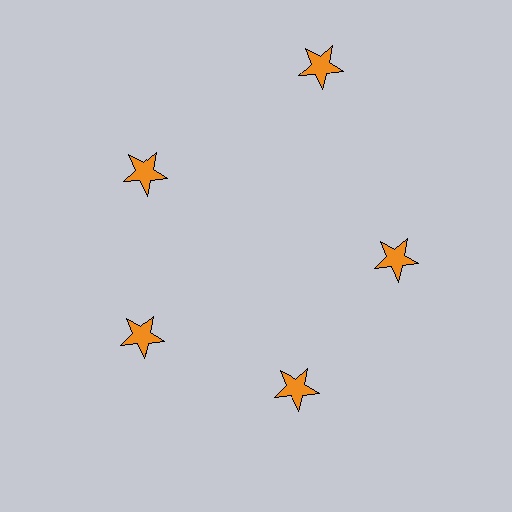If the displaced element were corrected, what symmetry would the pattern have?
It would have 5-fold rotational symmetry — the pattern would map onto itself every 72 degrees.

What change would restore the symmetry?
The symmetry would be restored by moving it inward, back onto the ring so that all 5 stars sit at equal angles and equal distance from the center.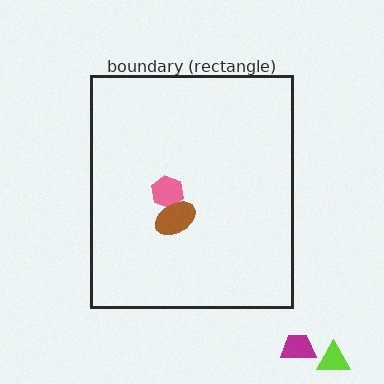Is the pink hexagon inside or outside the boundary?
Inside.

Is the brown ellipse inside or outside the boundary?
Inside.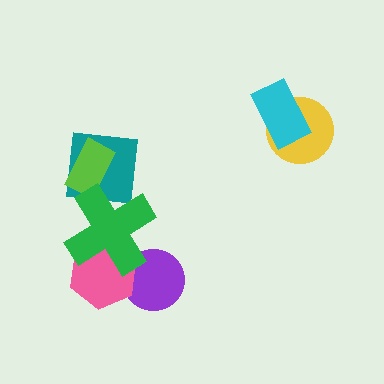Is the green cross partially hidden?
No, no other shape covers it.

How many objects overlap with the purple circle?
2 objects overlap with the purple circle.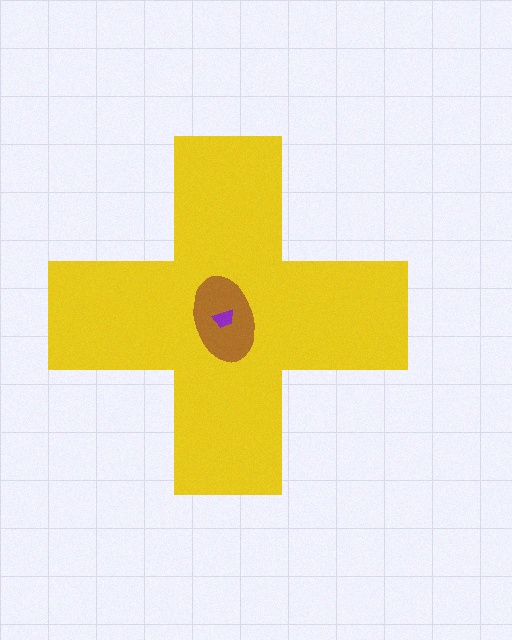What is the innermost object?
The purple trapezoid.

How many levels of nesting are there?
3.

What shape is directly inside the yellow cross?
The brown ellipse.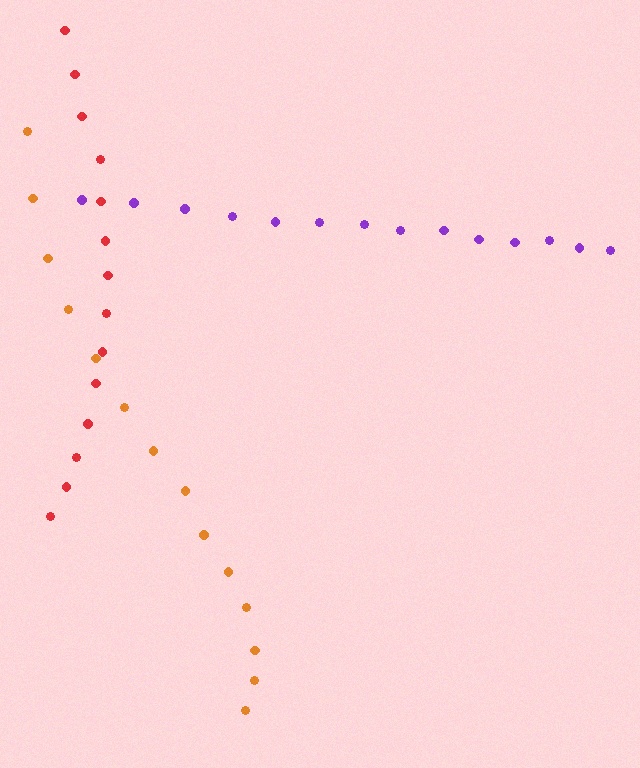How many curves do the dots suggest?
There are 3 distinct paths.